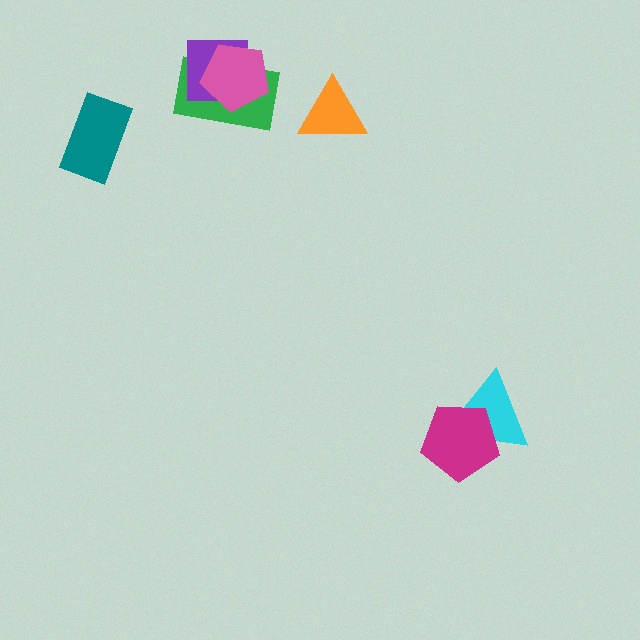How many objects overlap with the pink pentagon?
2 objects overlap with the pink pentagon.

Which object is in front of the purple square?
The pink pentagon is in front of the purple square.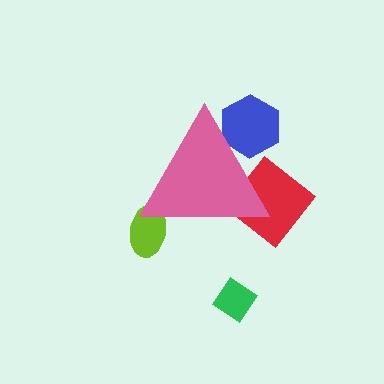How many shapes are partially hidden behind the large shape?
3 shapes are partially hidden.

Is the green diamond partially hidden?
No, the green diamond is fully visible.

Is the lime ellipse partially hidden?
Yes, the lime ellipse is partially hidden behind the pink triangle.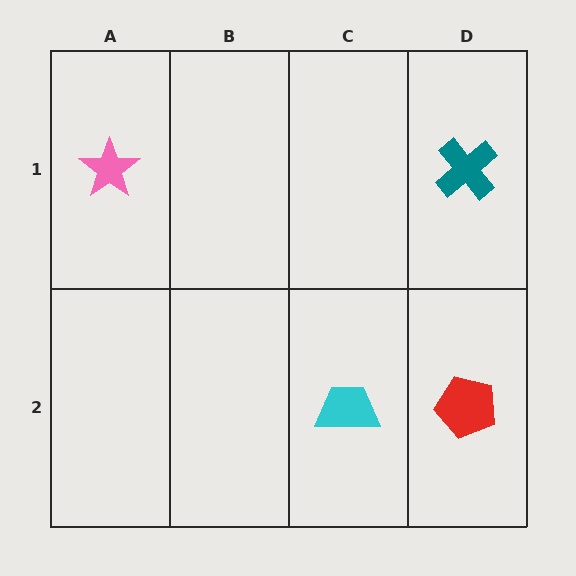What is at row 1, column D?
A teal cross.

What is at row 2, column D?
A red pentagon.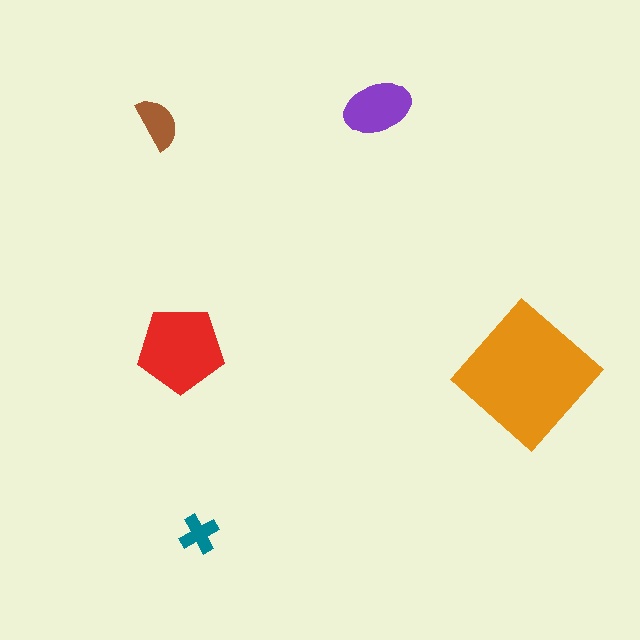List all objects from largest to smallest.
The orange diamond, the red pentagon, the purple ellipse, the brown semicircle, the teal cross.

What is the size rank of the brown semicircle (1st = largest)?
4th.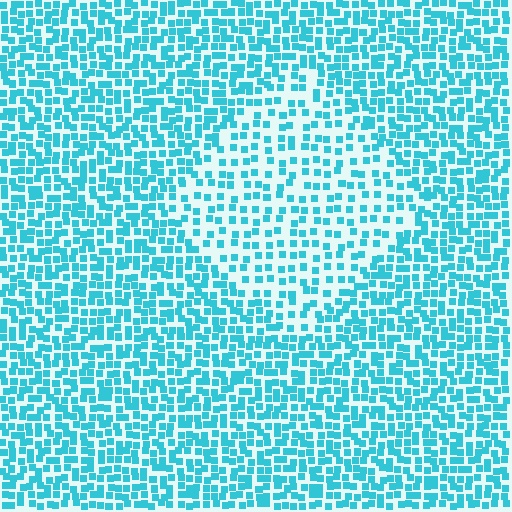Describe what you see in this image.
The image contains small cyan elements arranged at two different densities. A diamond-shaped region is visible where the elements are less densely packed than the surrounding area.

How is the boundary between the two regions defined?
The boundary is defined by a change in element density (approximately 1.8x ratio). All elements are the same color, size, and shape.